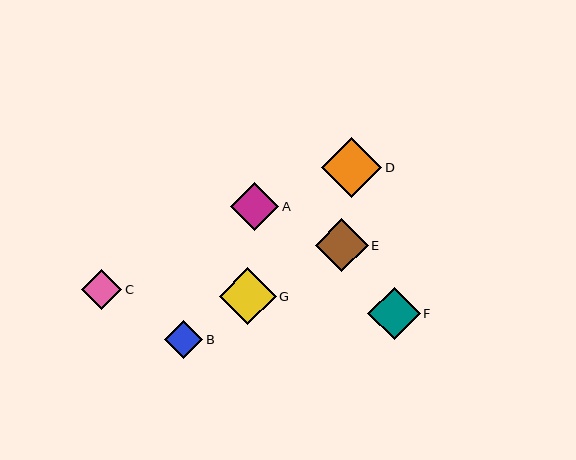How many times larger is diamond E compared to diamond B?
Diamond E is approximately 1.4 times the size of diamond B.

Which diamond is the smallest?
Diamond B is the smallest with a size of approximately 38 pixels.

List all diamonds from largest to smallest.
From largest to smallest: D, G, E, F, A, C, B.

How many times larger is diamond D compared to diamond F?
Diamond D is approximately 1.2 times the size of diamond F.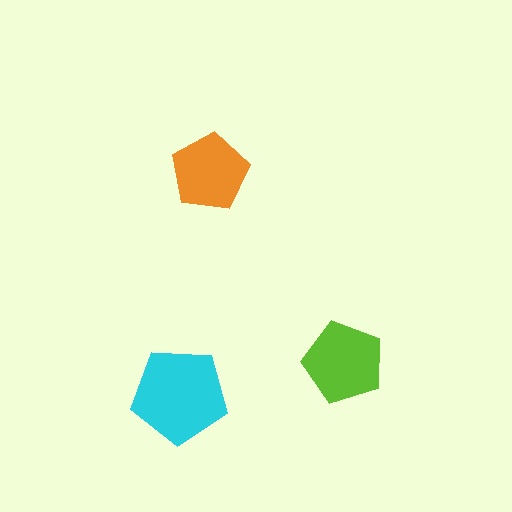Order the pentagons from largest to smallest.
the cyan one, the lime one, the orange one.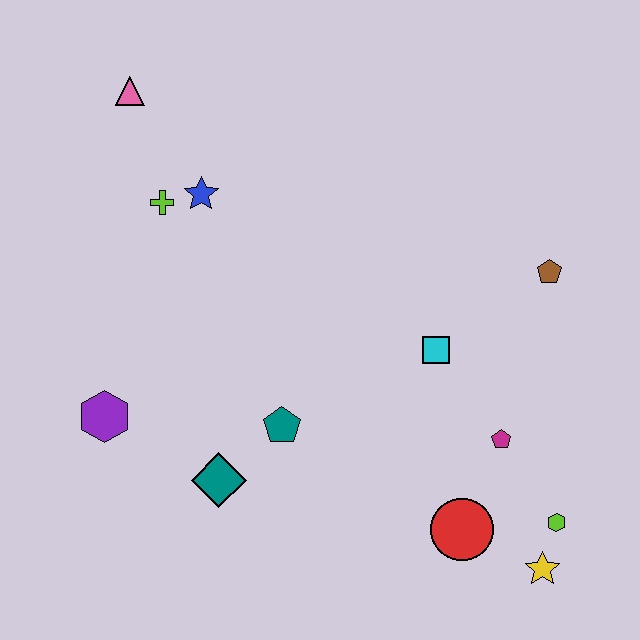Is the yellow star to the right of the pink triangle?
Yes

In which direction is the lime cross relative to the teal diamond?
The lime cross is above the teal diamond.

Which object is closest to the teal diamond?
The teal pentagon is closest to the teal diamond.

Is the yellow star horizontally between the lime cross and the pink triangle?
No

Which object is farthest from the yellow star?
The pink triangle is farthest from the yellow star.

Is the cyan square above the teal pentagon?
Yes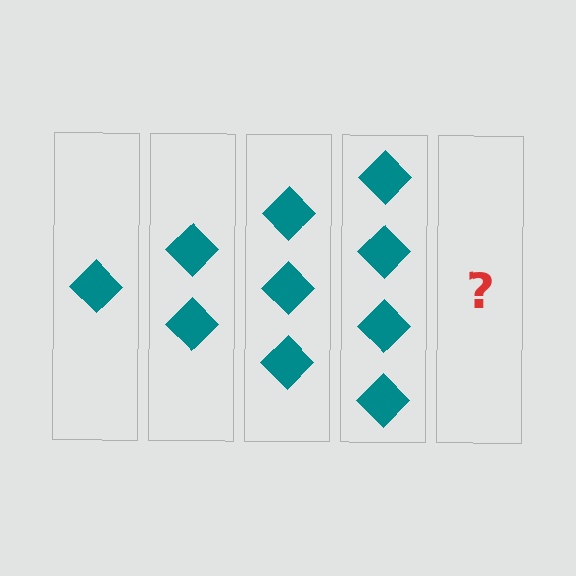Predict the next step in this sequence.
The next step is 5 diamonds.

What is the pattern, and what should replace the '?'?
The pattern is that each step adds one more diamond. The '?' should be 5 diamonds.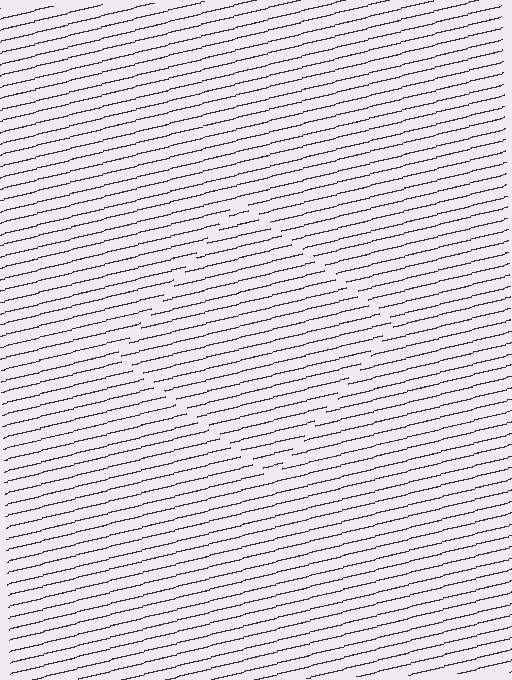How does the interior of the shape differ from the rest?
The interior of the shape contains the same grating, shifted by half a period — the contour is defined by the phase discontinuity where line-ends from the inner and outer gratings abut.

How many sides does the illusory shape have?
4 sides — the line-ends trace a square.